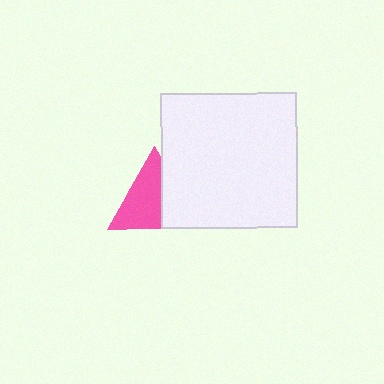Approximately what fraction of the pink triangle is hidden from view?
Roughly 37% of the pink triangle is hidden behind the white square.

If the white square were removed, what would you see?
You would see the complete pink triangle.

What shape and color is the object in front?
The object in front is a white square.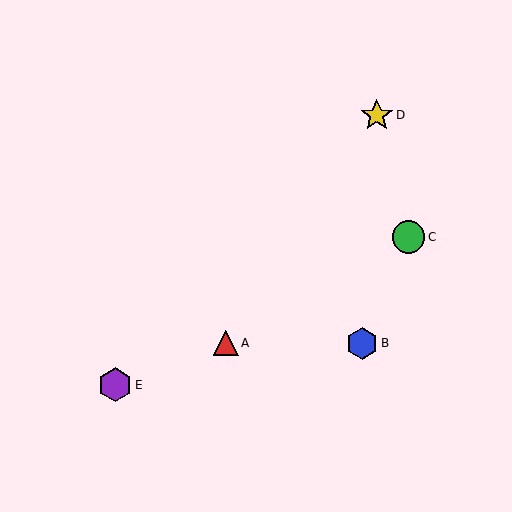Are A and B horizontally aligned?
Yes, both are at y≈343.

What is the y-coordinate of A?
Object A is at y≈343.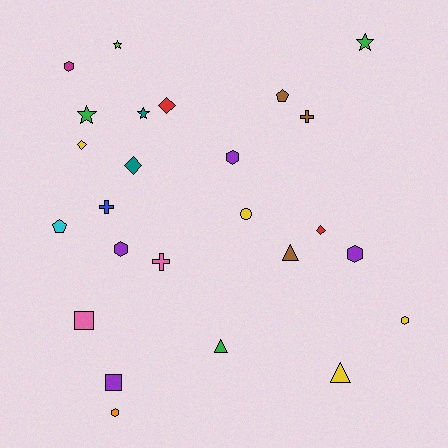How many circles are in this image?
There is 1 circle.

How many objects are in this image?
There are 25 objects.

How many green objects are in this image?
There are 3 green objects.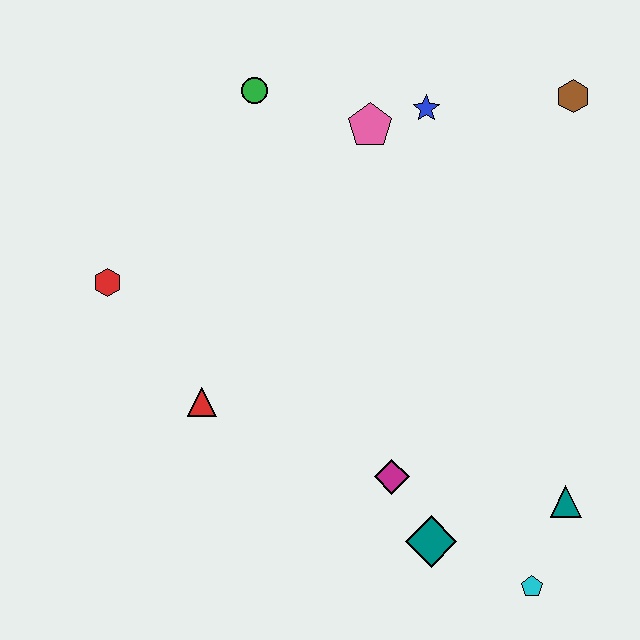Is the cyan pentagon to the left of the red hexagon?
No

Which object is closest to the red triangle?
The red hexagon is closest to the red triangle.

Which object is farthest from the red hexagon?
The cyan pentagon is farthest from the red hexagon.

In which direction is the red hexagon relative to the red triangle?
The red hexagon is above the red triangle.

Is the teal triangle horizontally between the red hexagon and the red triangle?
No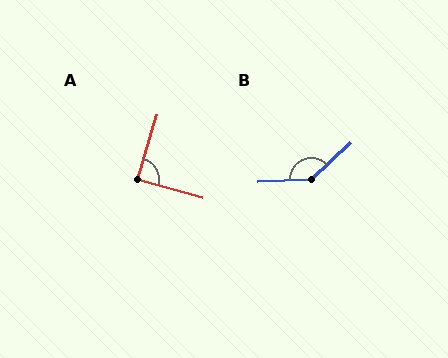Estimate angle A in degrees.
Approximately 89 degrees.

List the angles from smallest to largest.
A (89°), B (140°).